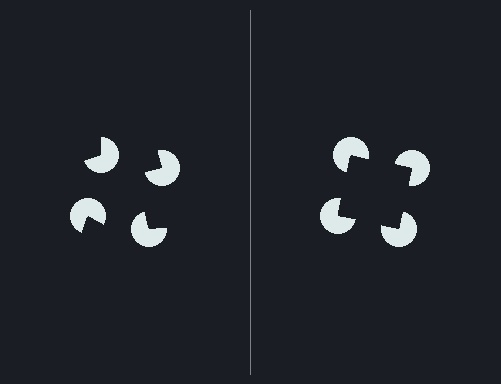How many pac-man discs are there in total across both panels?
8 — 4 on each side.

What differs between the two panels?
The pac-man discs are positioned identically on both sides; only the wedge orientations differ. On the right they align to a square; on the left they are misaligned.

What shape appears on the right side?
An illusory square.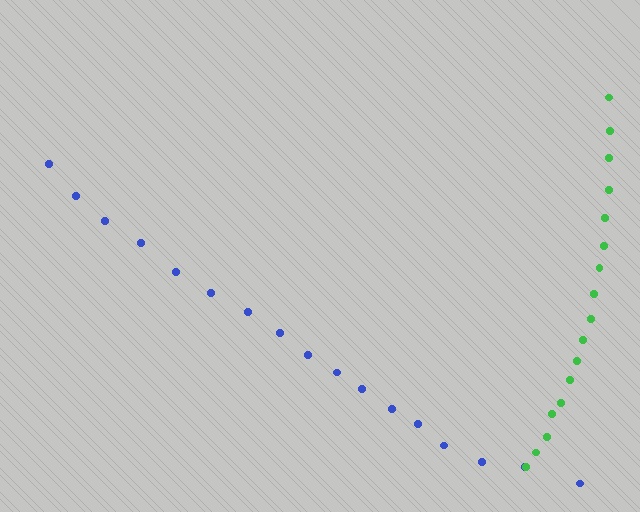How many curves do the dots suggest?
There are 2 distinct paths.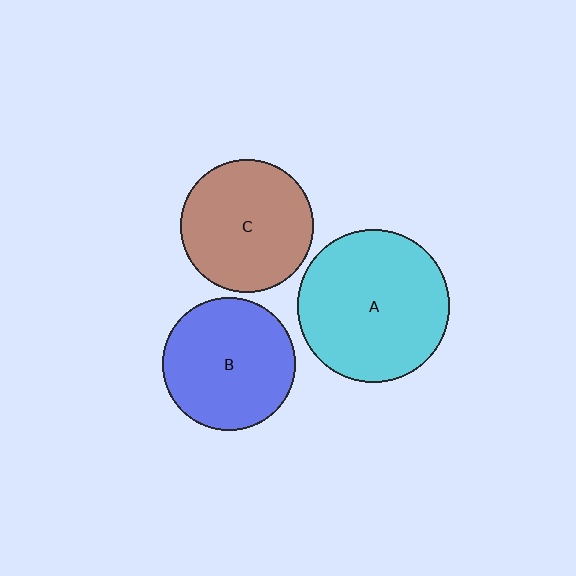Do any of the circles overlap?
No, none of the circles overlap.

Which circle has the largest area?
Circle A (cyan).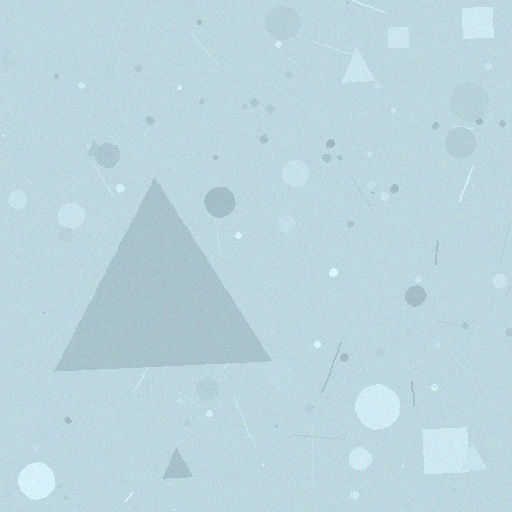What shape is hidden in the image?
A triangle is hidden in the image.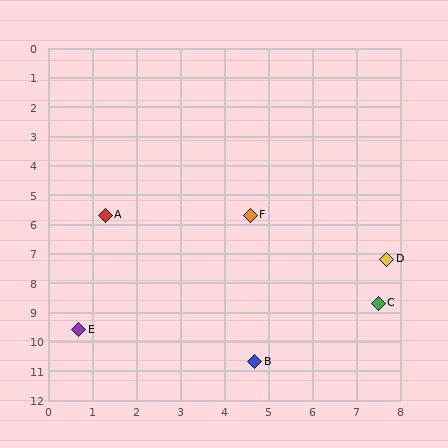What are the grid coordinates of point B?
Point B is at approximately (4.7, 10.7).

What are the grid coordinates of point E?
Point E is at approximately (0.7, 9.6).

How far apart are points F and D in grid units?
Points F and D are about 3.4 grid units apart.